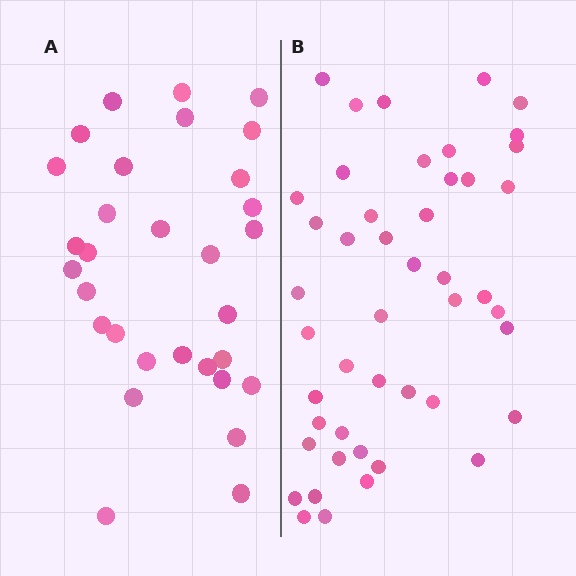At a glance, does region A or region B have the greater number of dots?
Region B (the right region) has more dots.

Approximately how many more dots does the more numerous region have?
Region B has approximately 15 more dots than region A.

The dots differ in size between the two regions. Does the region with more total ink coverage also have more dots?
No. Region A has more total ink coverage because its dots are larger, but region B actually contains more individual dots. Total area can be misleading — the number of items is what matters here.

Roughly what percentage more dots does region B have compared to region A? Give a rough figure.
About 50% more.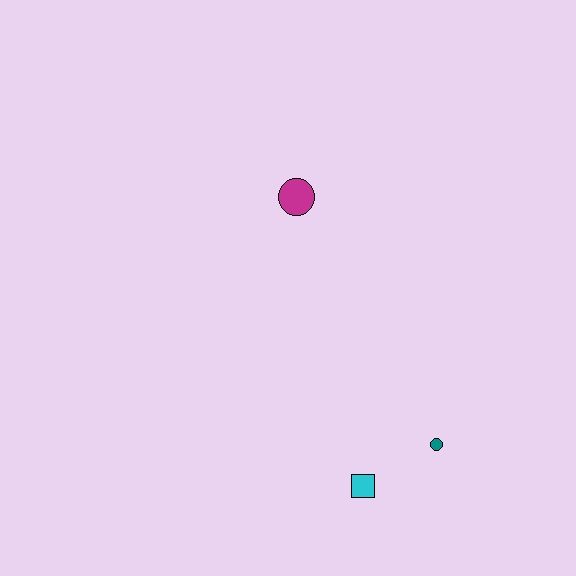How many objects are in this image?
There are 3 objects.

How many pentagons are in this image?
There are no pentagons.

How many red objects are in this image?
There are no red objects.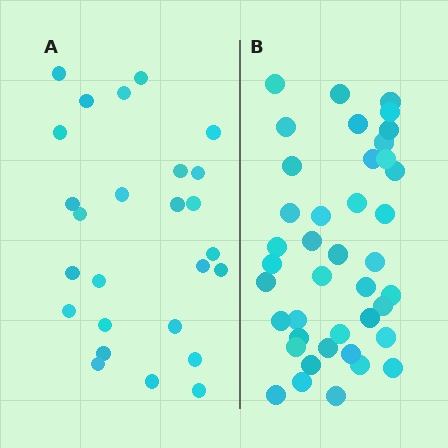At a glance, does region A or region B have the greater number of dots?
Region B (the right region) has more dots.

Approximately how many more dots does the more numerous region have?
Region B has approximately 15 more dots than region A.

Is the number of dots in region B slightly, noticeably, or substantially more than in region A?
Region B has substantially more. The ratio is roughly 1.6 to 1.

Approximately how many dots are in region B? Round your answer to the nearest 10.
About 40 dots. (The exact count is 41, which rounds to 40.)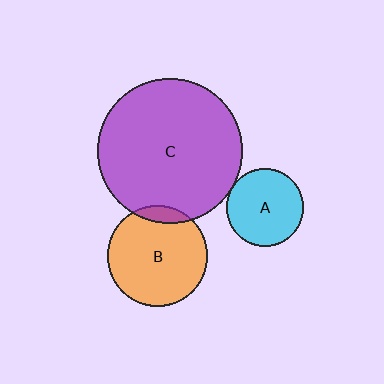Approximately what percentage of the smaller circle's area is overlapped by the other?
Approximately 10%.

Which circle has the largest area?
Circle C (purple).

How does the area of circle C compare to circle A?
Approximately 3.5 times.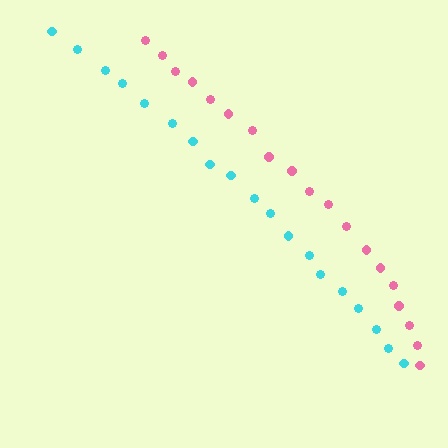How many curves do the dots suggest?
There are 2 distinct paths.